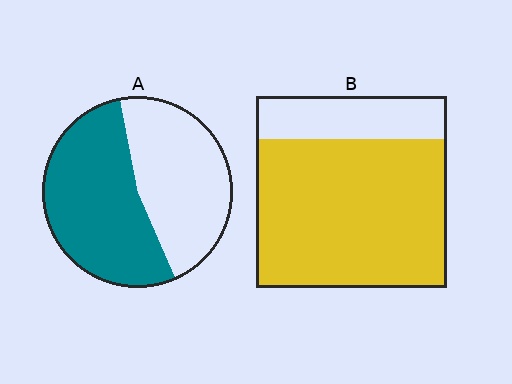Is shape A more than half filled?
Roughly half.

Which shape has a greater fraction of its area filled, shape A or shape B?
Shape B.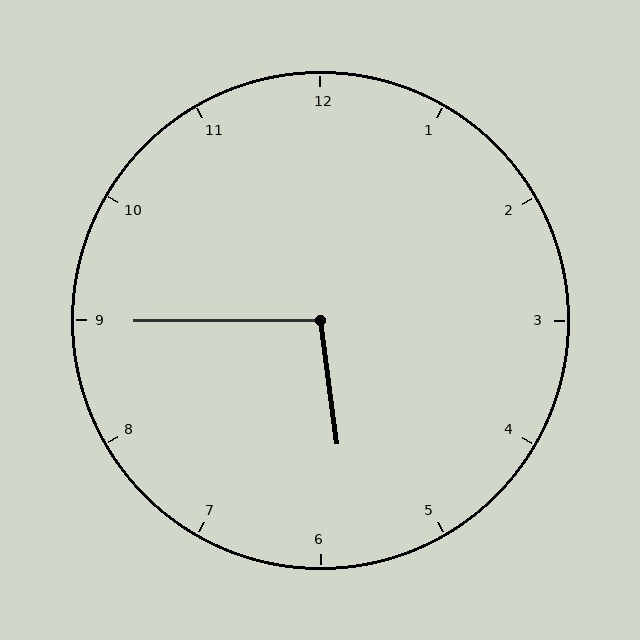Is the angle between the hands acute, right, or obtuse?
It is obtuse.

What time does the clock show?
5:45.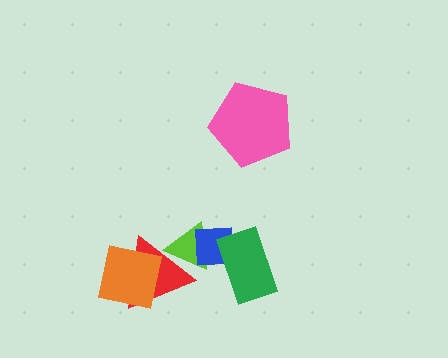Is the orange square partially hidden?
No, no other shape covers it.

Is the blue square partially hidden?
Yes, it is partially covered by another shape.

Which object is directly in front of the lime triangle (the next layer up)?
The blue square is directly in front of the lime triangle.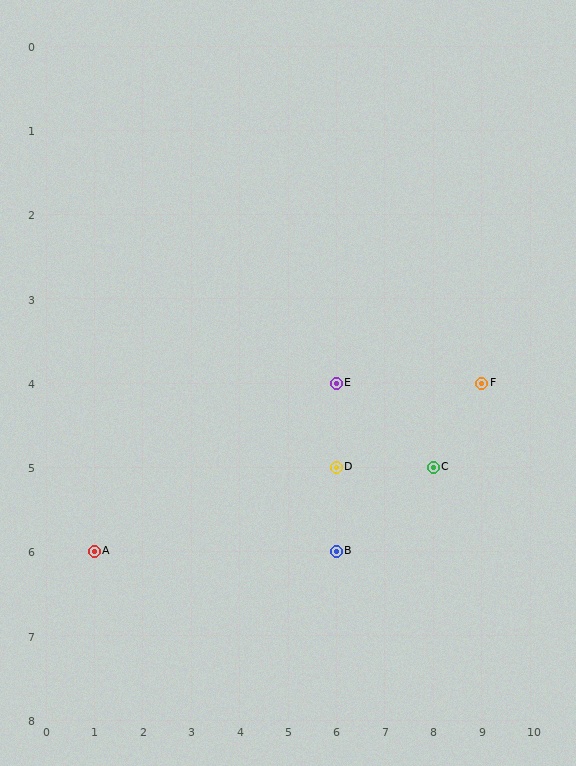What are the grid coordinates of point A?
Point A is at grid coordinates (1, 6).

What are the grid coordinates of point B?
Point B is at grid coordinates (6, 6).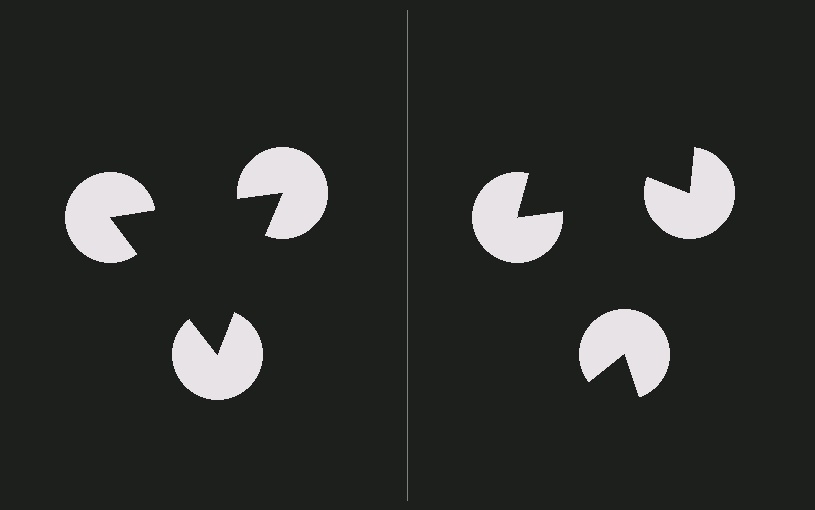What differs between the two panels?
The pac-man discs are positioned identically on both sides; only the wedge orientations differ. On the left they align to a triangle; on the right they are misaligned.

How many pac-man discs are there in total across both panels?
6 — 3 on each side.